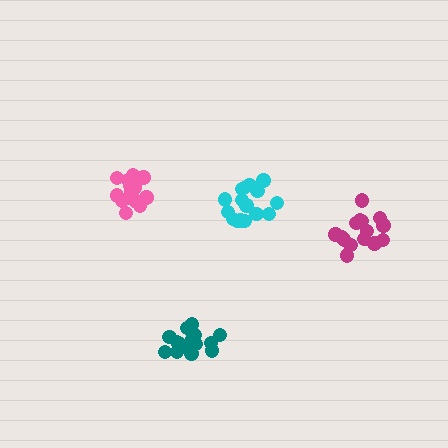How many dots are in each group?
Group 1: 16 dots, Group 2: 16 dots, Group 3: 18 dots, Group 4: 15 dots (65 total).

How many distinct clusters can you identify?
There are 4 distinct clusters.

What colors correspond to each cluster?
The clusters are colored: teal, cyan, pink, magenta.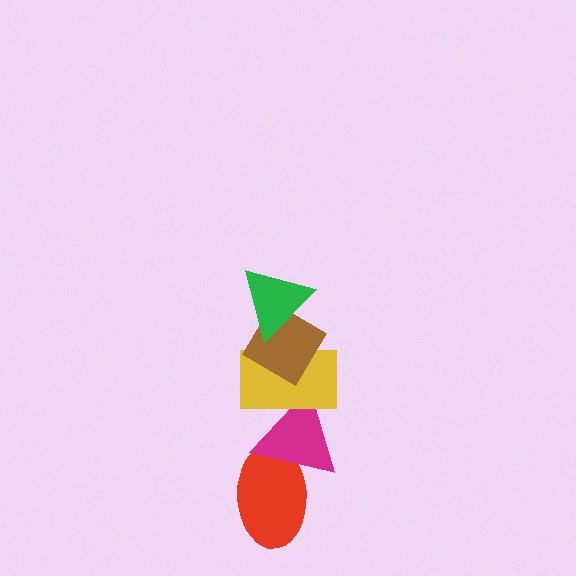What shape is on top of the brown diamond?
The green triangle is on top of the brown diamond.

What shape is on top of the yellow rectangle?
The brown diamond is on top of the yellow rectangle.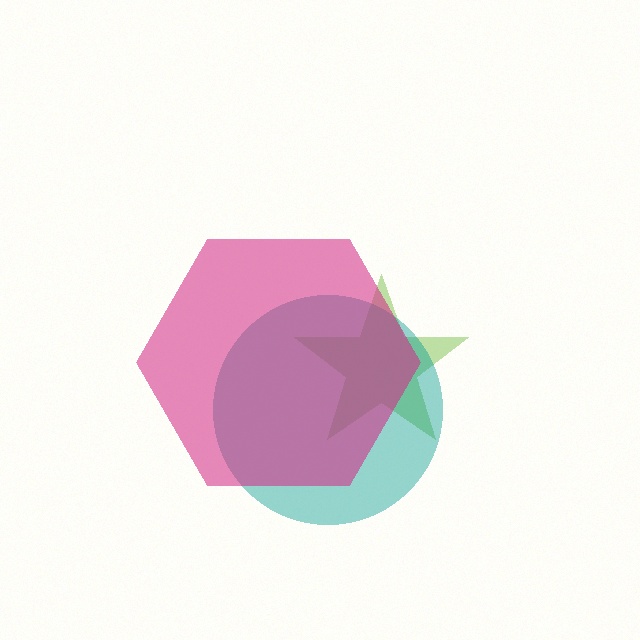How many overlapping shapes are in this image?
There are 3 overlapping shapes in the image.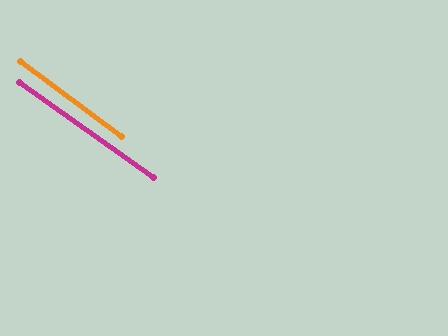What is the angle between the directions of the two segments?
Approximately 1 degree.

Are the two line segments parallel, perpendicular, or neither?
Parallel — their directions differ by only 1.2°.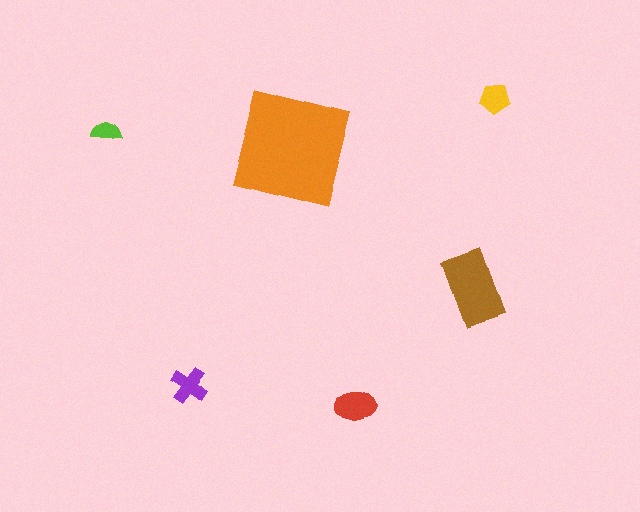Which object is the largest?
The orange square.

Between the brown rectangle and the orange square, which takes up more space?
The orange square.